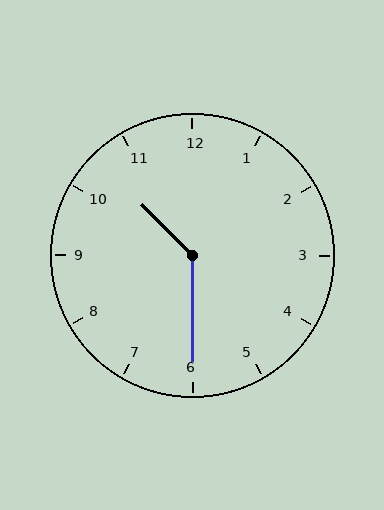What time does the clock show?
10:30.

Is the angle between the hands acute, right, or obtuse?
It is obtuse.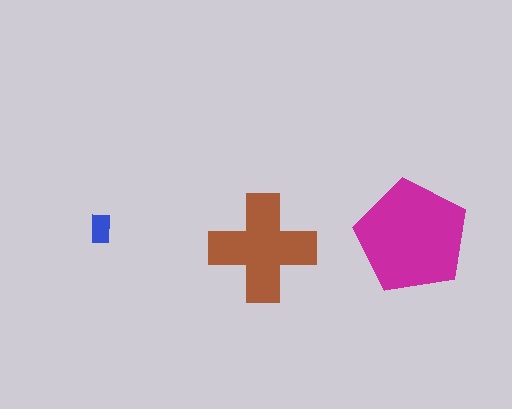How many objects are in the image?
There are 3 objects in the image.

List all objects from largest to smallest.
The magenta pentagon, the brown cross, the blue rectangle.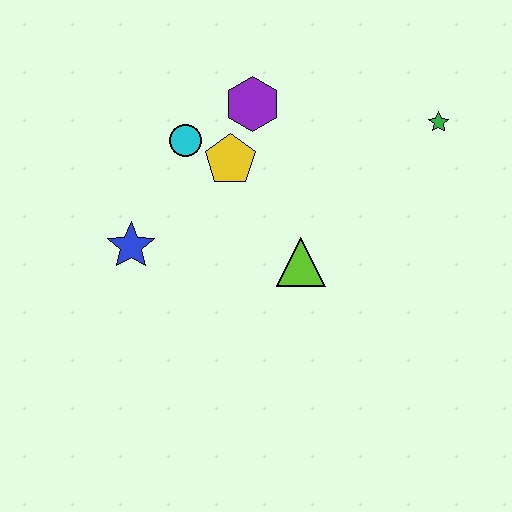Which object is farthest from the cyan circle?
The green star is farthest from the cyan circle.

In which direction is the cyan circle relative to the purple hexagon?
The cyan circle is to the left of the purple hexagon.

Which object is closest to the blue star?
The cyan circle is closest to the blue star.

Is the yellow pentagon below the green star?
Yes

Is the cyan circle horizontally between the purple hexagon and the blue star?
Yes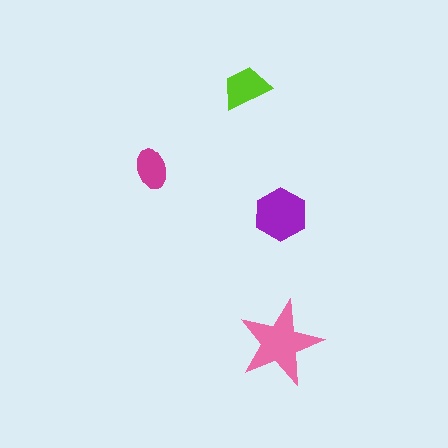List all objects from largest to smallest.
The pink star, the purple hexagon, the lime trapezoid, the magenta ellipse.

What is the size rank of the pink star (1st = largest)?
1st.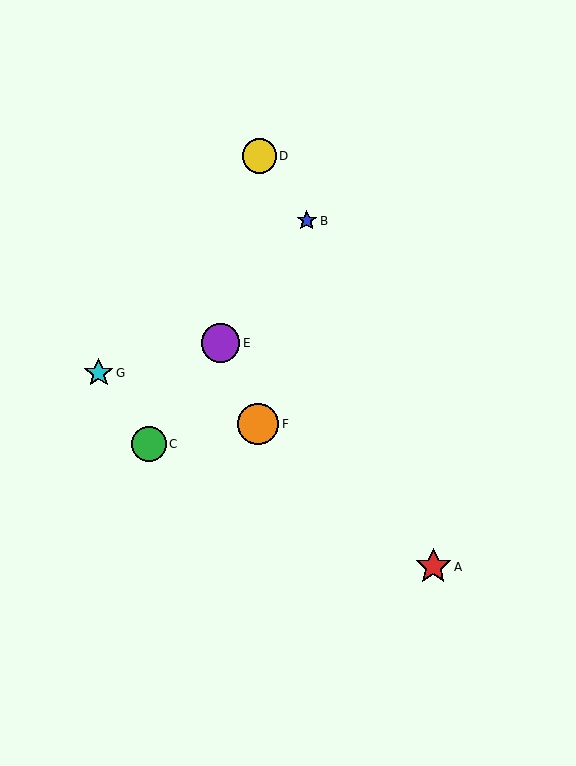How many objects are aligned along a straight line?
3 objects (B, C, E) are aligned along a straight line.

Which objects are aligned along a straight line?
Objects B, C, E are aligned along a straight line.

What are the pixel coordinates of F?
Object F is at (258, 424).